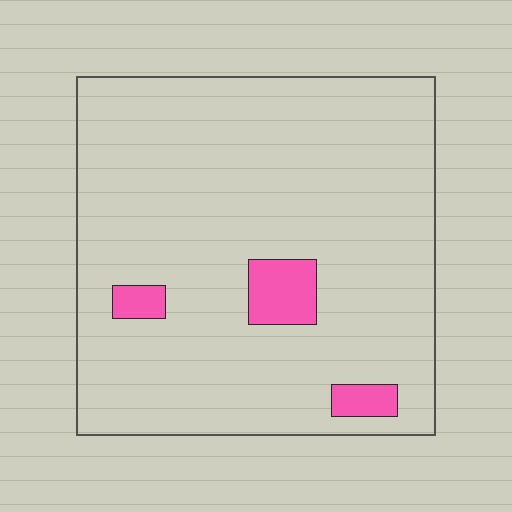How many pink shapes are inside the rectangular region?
3.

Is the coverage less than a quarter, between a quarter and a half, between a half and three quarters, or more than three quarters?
Less than a quarter.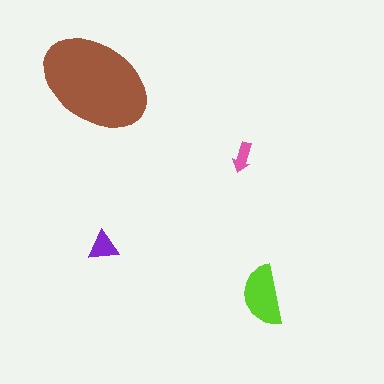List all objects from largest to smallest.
The brown ellipse, the lime semicircle, the purple triangle, the pink arrow.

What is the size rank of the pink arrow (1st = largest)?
4th.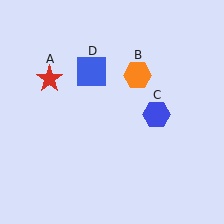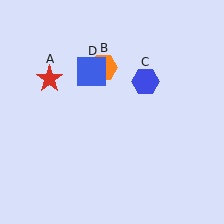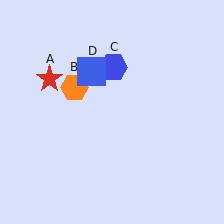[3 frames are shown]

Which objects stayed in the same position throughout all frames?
Red star (object A) and blue square (object D) remained stationary.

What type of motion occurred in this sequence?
The orange hexagon (object B), blue hexagon (object C) rotated counterclockwise around the center of the scene.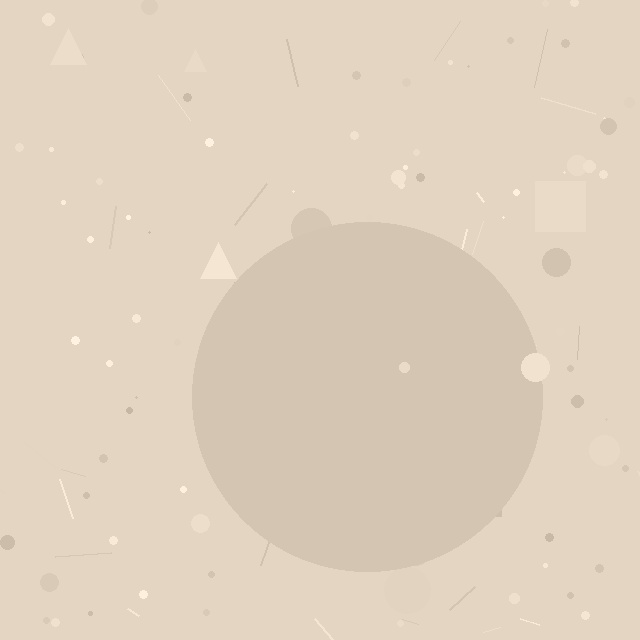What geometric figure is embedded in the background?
A circle is embedded in the background.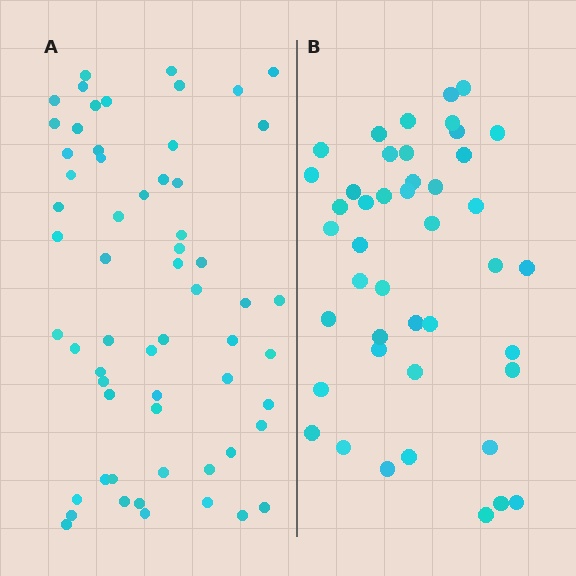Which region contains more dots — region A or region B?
Region A (the left region) has more dots.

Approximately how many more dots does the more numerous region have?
Region A has approximately 15 more dots than region B.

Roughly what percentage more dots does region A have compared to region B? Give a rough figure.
About 35% more.